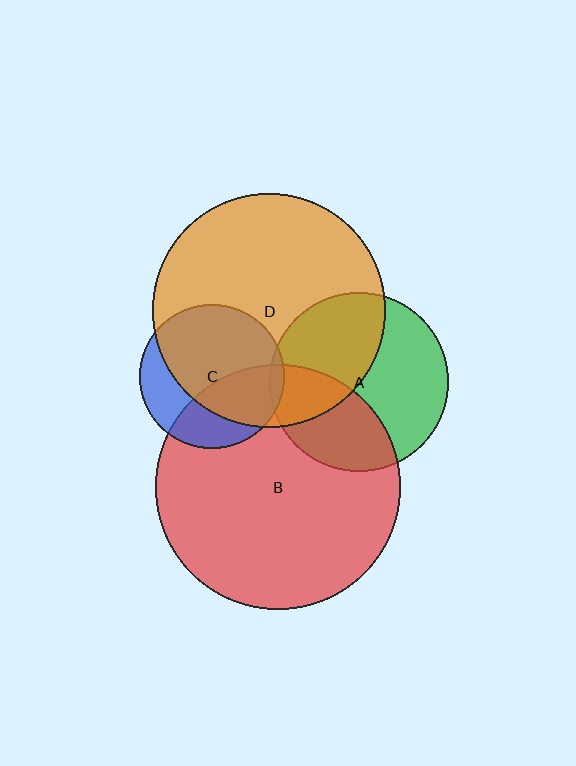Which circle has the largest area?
Circle B (red).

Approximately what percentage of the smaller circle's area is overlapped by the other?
Approximately 15%.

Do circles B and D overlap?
Yes.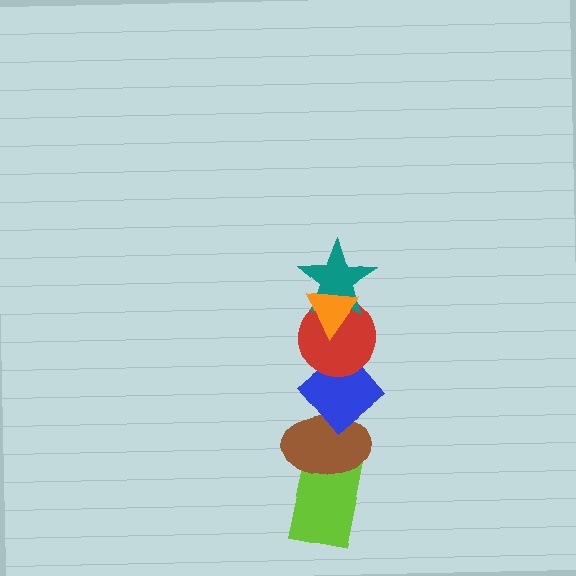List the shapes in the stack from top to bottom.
From top to bottom: the orange triangle, the teal star, the red circle, the blue diamond, the brown ellipse, the lime rectangle.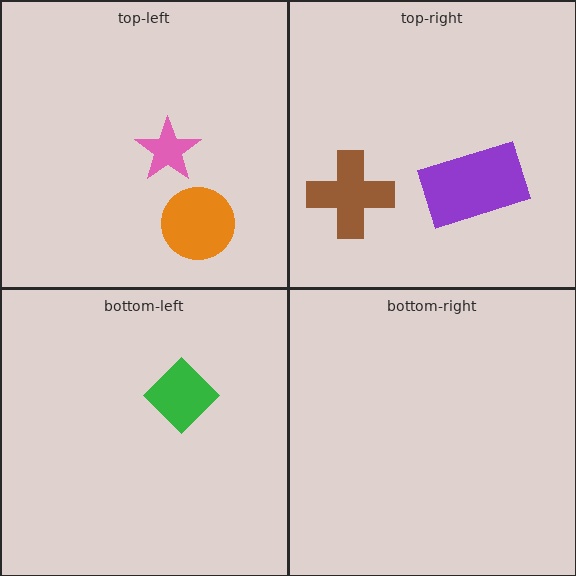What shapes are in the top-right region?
The purple rectangle, the brown cross.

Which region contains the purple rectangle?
The top-right region.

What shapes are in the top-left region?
The pink star, the orange circle.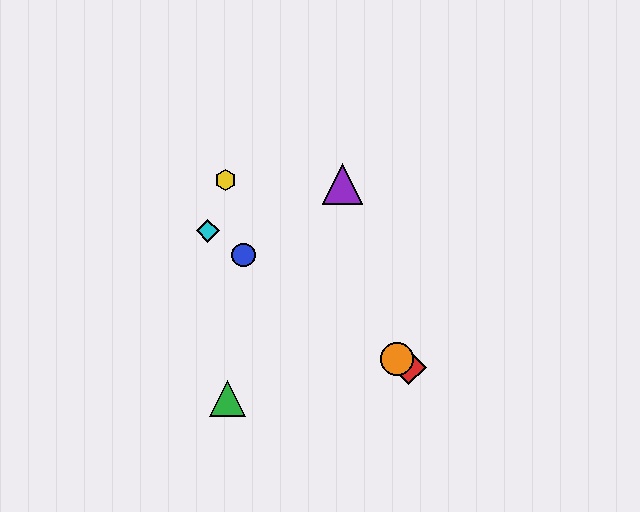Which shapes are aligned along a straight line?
The red diamond, the blue circle, the orange circle, the cyan diamond are aligned along a straight line.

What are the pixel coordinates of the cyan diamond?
The cyan diamond is at (208, 231).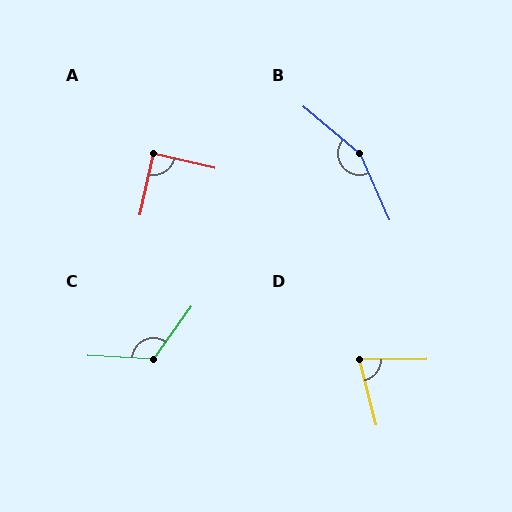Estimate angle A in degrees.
Approximately 89 degrees.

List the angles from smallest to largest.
D (76°), A (89°), C (123°), B (154°).